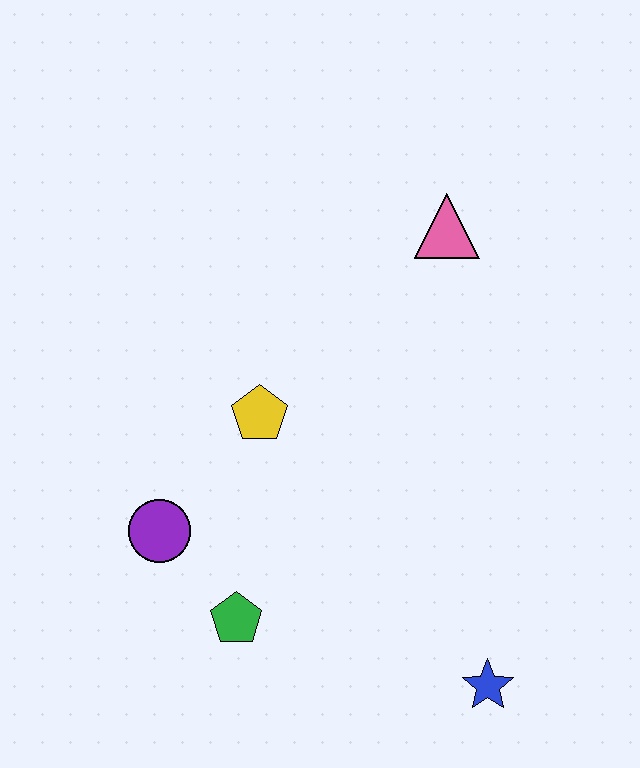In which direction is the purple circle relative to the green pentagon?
The purple circle is above the green pentagon.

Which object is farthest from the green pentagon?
The pink triangle is farthest from the green pentagon.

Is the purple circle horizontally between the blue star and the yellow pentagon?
No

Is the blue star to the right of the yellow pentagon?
Yes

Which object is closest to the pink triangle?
The yellow pentagon is closest to the pink triangle.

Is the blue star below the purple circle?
Yes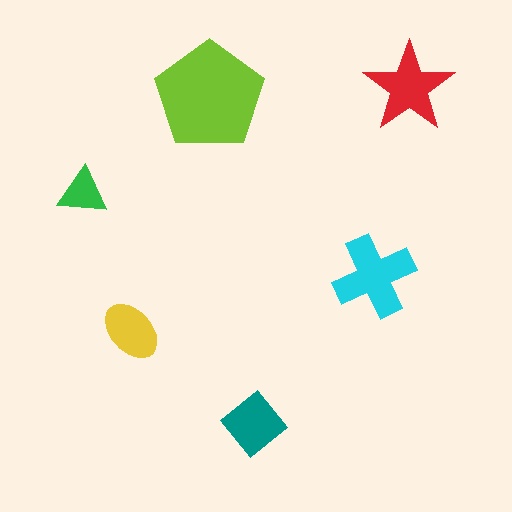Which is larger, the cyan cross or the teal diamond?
The cyan cross.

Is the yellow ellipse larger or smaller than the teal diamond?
Smaller.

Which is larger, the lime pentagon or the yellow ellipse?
The lime pentagon.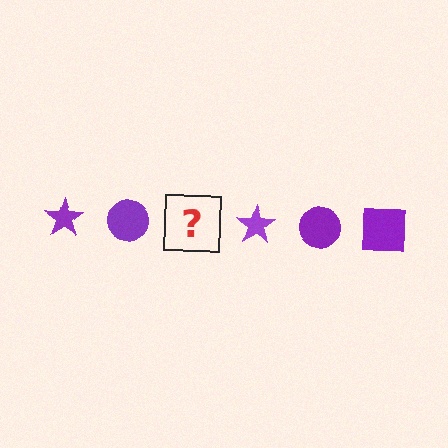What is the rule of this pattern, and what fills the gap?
The rule is that the pattern cycles through star, circle, square shapes in purple. The gap should be filled with a purple square.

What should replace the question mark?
The question mark should be replaced with a purple square.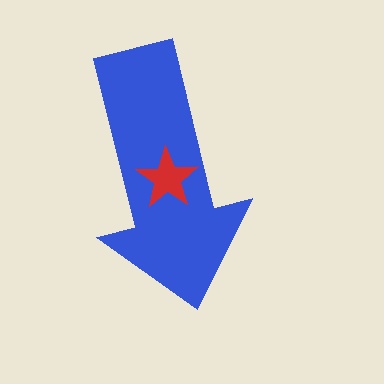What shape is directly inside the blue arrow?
The red star.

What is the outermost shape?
The blue arrow.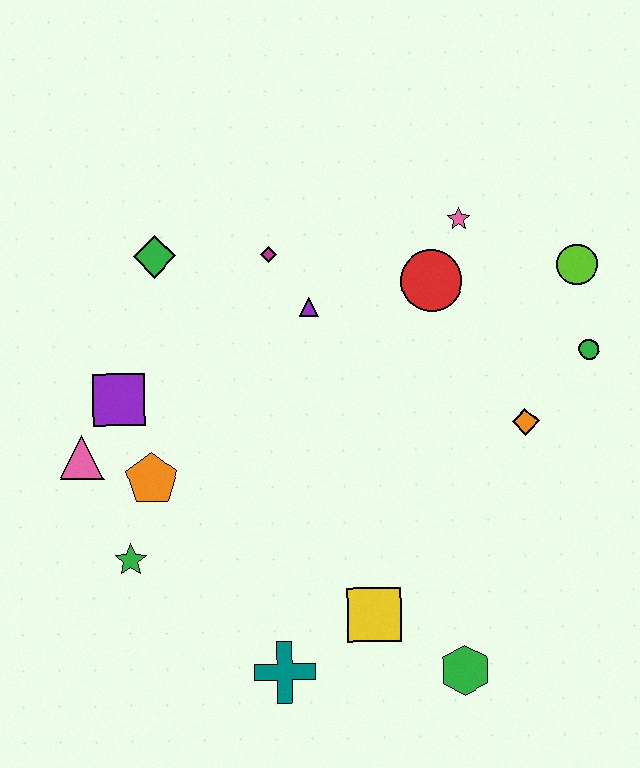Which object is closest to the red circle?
The pink star is closest to the red circle.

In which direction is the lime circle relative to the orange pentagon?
The lime circle is to the right of the orange pentagon.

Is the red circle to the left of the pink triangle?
No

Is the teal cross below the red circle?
Yes